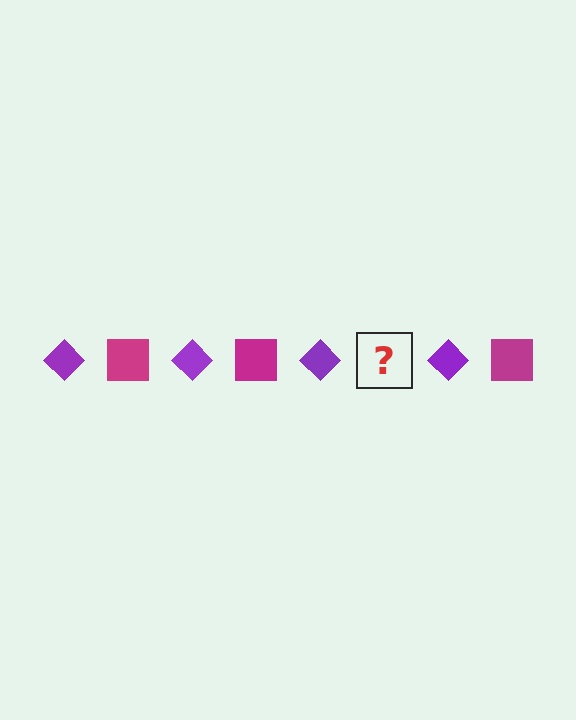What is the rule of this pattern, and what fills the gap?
The rule is that the pattern alternates between purple diamond and magenta square. The gap should be filled with a magenta square.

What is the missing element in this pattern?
The missing element is a magenta square.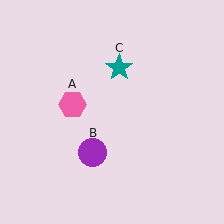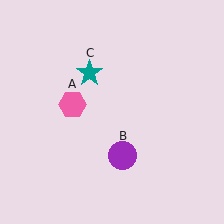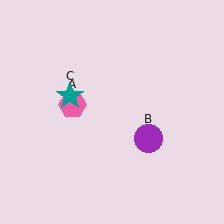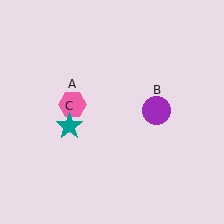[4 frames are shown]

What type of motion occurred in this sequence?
The purple circle (object B), teal star (object C) rotated counterclockwise around the center of the scene.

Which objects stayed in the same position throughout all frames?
Pink hexagon (object A) remained stationary.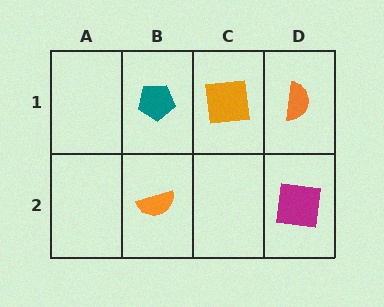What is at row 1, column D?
An orange semicircle.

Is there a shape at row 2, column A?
No, that cell is empty.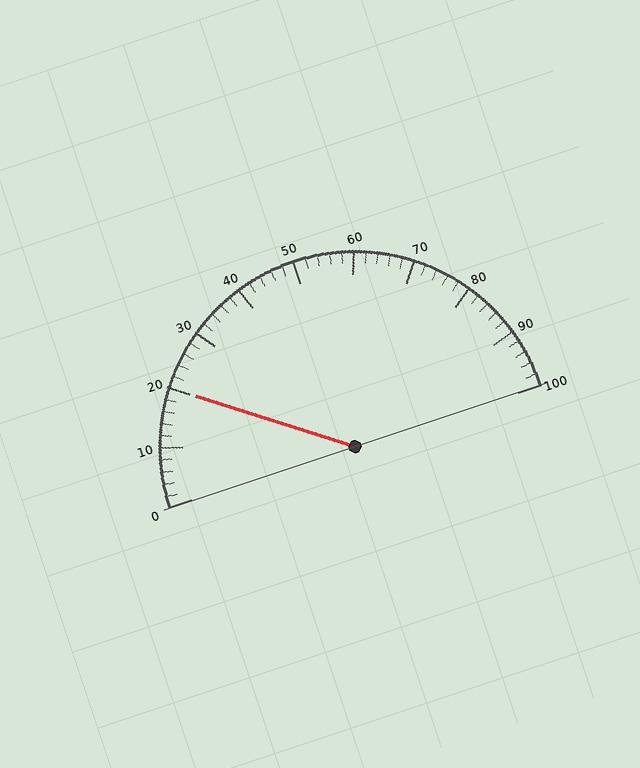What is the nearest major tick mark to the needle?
The nearest major tick mark is 20.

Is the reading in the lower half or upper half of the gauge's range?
The reading is in the lower half of the range (0 to 100).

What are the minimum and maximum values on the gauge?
The gauge ranges from 0 to 100.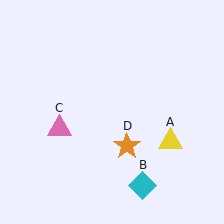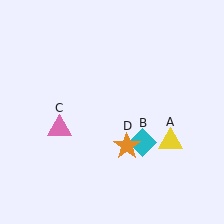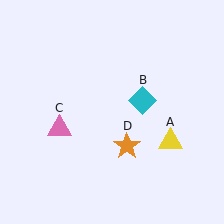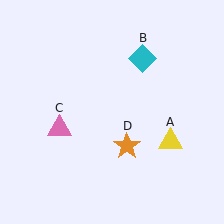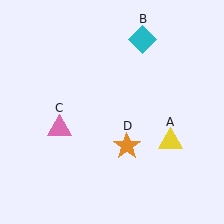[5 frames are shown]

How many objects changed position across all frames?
1 object changed position: cyan diamond (object B).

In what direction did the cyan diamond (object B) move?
The cyan diamond (object B) moved up.